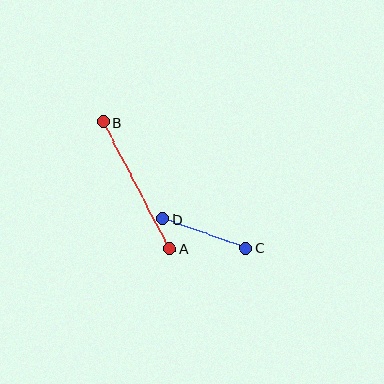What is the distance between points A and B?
The distance is approximately 143 pixels.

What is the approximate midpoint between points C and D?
The midpoint is at approximately (204, 234) pixels.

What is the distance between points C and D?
The distance is approximately 88 pixels.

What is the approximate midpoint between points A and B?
The midpoint is at approximately (137, 185) pixels.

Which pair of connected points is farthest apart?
Points A and B are farthest apart.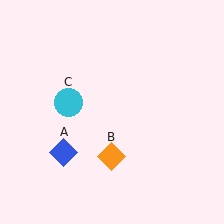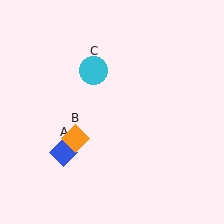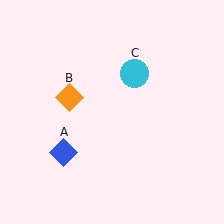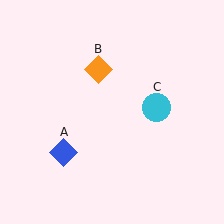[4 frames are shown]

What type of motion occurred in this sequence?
The orange diamond (object B), cyan circle (object C) rotated clockwise around the center of the scene.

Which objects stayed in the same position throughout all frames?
Blue diamond (object A) remained stationary.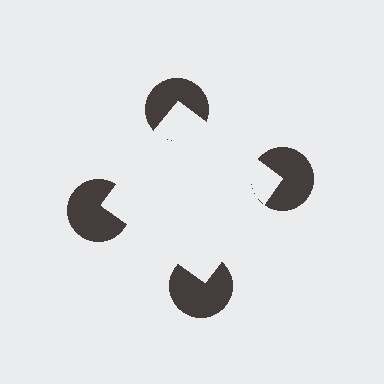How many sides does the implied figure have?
4 sides.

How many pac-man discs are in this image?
There are 4 — one at each vertex of the illusory square.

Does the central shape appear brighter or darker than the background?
It typically appears slightly brighter than the background, even though no actual brightness change is drawn.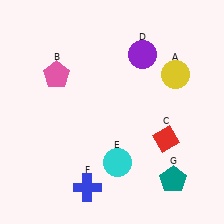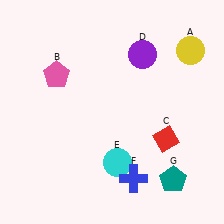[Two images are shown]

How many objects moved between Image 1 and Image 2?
2 objects moved between the two images.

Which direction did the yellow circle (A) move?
The yellow circle (A) moved up.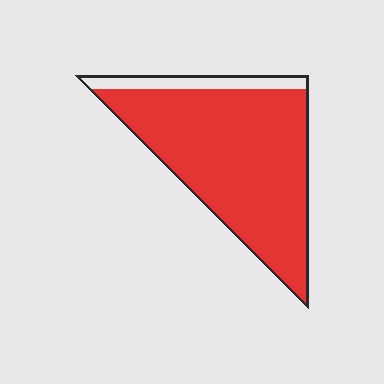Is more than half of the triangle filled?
Yes.